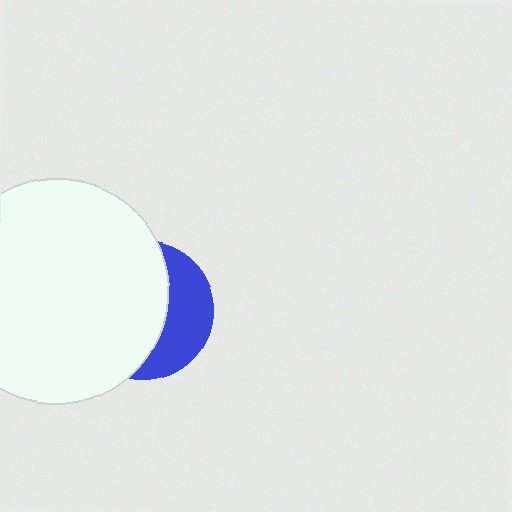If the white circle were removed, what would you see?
You would see the complete blue circle.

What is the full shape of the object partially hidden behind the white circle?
The partially hidden object is a blue circle.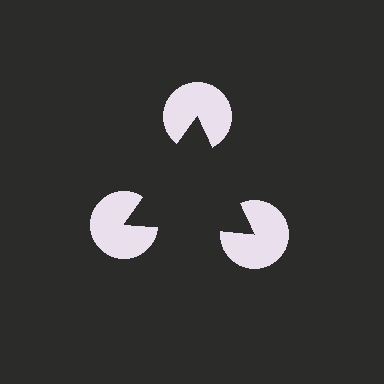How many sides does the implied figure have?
3 sides.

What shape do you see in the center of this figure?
An illusory triangle — its edges are inferred from the aligned wedge cuts in the pac-man discs, not physically drawn.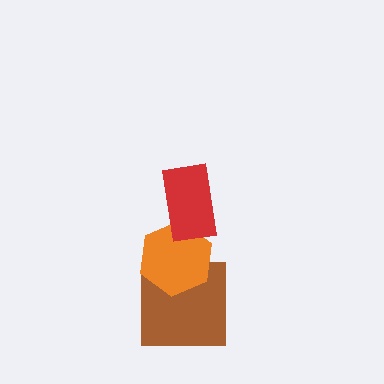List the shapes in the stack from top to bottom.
From top to bottom: the red rectangle, the orange hexagon, the brown square.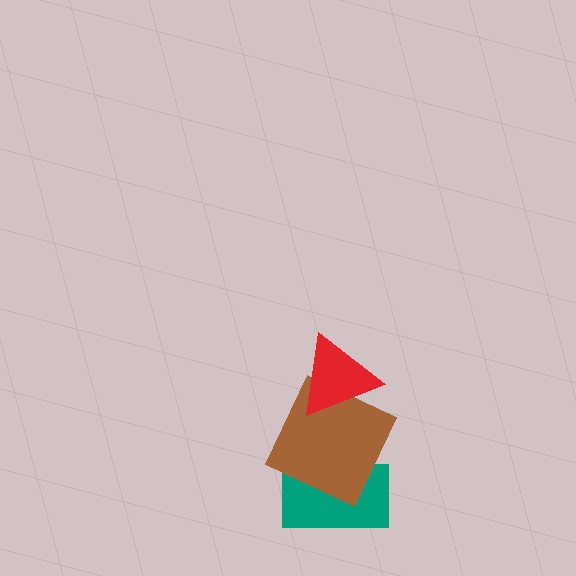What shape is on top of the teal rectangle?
The brown square is on top of the teal rectangle.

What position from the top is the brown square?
The brown square is 2nd from the top.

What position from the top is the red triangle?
The red triangle is 1st from the top.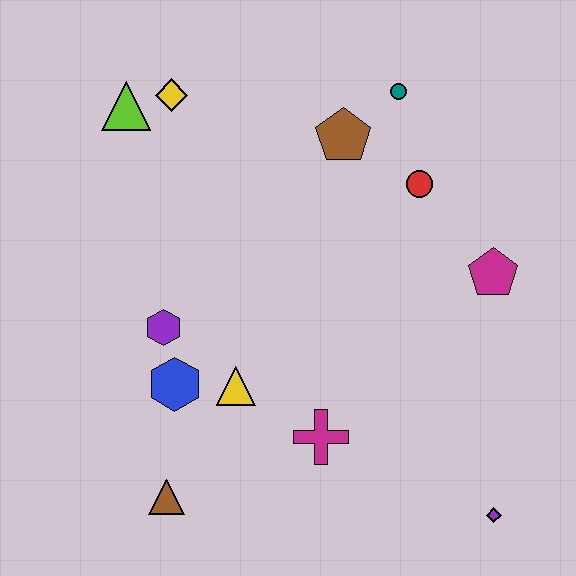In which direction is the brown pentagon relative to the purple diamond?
The brown pentagon is above the purple diamond.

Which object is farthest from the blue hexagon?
The teal circle is farthest from the blue hexagon.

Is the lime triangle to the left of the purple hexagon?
Yes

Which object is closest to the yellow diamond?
The lime triangle is closest to the yellow diamond.